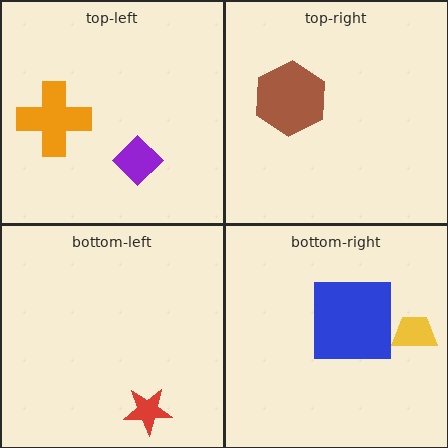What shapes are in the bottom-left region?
The red star.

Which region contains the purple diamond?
The top-left region.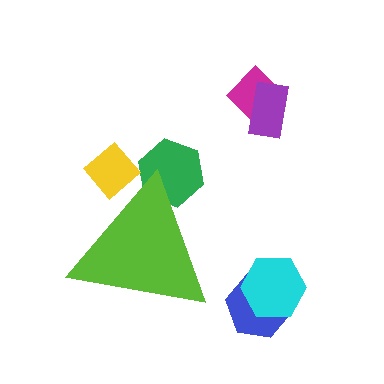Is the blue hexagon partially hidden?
No, the blue hexagon is fully visible.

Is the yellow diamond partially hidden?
Yes, the yellow diamond is partially hidden behind the lime triangle.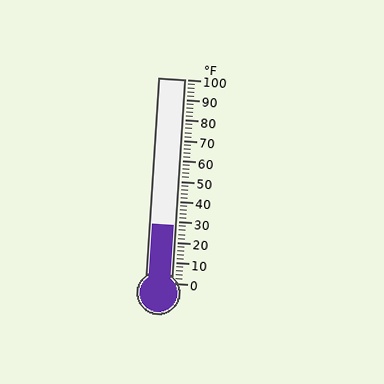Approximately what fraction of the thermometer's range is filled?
The thermometer is filled to approximately 30% of its range.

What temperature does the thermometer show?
The thermometer shows approximately 28°F.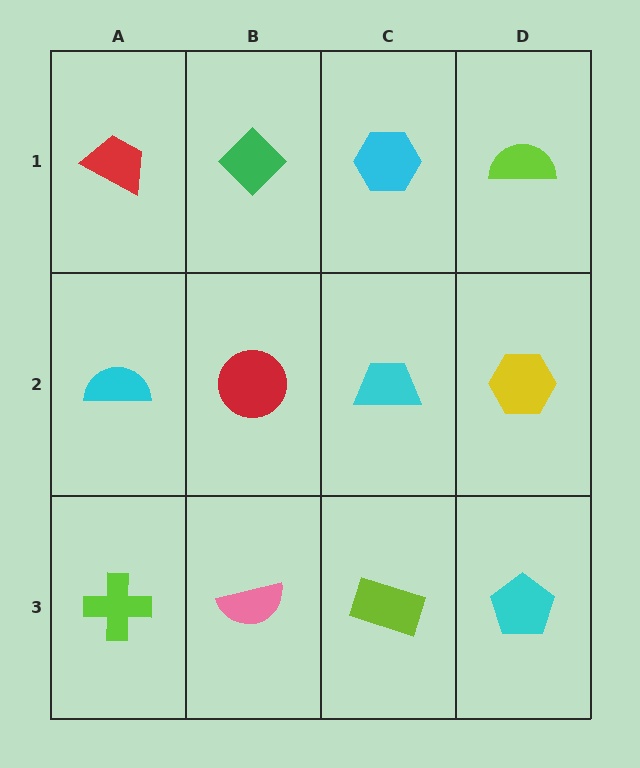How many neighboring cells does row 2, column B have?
4.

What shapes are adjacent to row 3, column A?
A cyan semicircle (row 2, column A), a pink semicircle (row 3, column B).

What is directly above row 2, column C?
A cyan hexagon.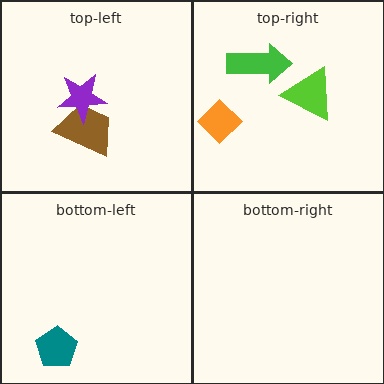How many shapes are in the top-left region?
2.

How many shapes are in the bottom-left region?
1.